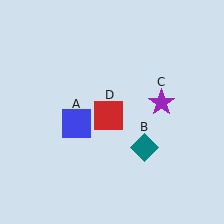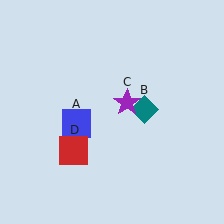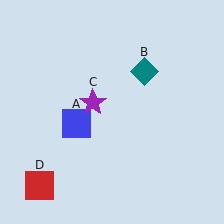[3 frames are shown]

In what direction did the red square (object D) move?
The red square (object D) moved down and to the left.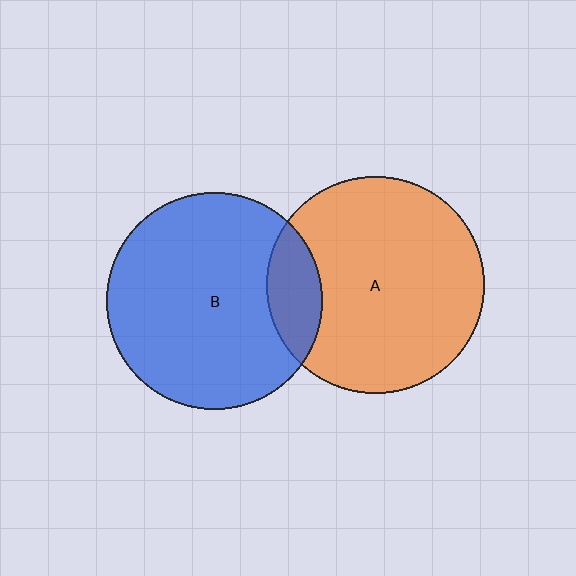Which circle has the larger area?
Circle A (orange).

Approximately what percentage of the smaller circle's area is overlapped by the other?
Approximately 15%.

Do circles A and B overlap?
Yes.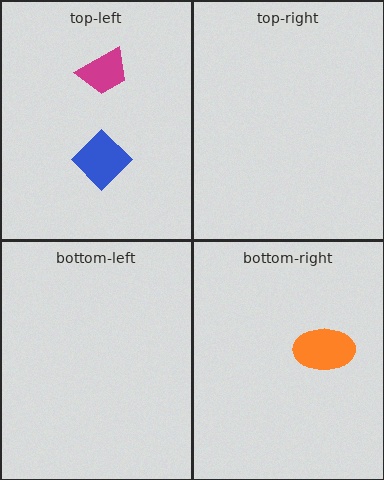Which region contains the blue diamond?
The top-left region.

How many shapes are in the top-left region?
2.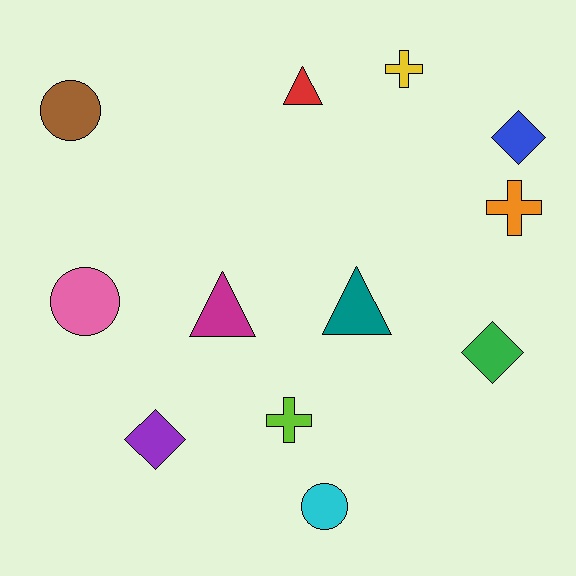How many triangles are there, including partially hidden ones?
There are 3 triangles.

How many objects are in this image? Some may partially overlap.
There are 12 objects.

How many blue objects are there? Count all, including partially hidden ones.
There is 1 blue object.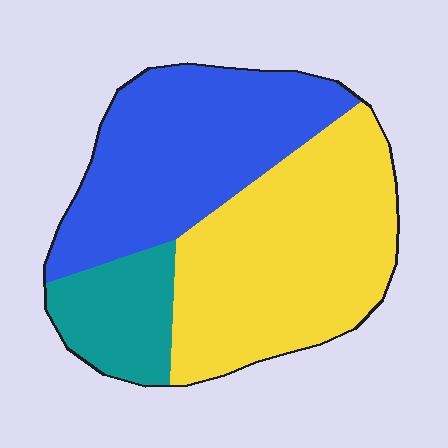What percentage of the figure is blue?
Blue takes up about two fifths (2/5) of the figure.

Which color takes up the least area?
Teal, at roughly 15%.